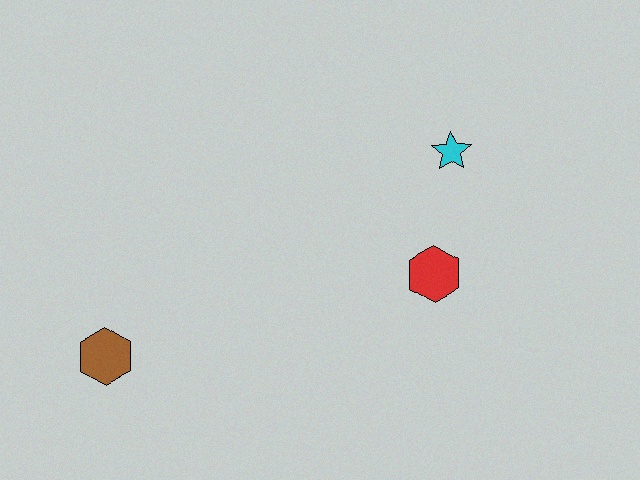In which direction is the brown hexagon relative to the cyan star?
The brown hexagon is to the left of the cyan star.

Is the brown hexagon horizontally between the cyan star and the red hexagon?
No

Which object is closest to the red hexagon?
The cyan star is closest to the red hexagon.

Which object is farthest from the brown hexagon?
The cyan star is farthest from the brown hexagon.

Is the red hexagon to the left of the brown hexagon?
No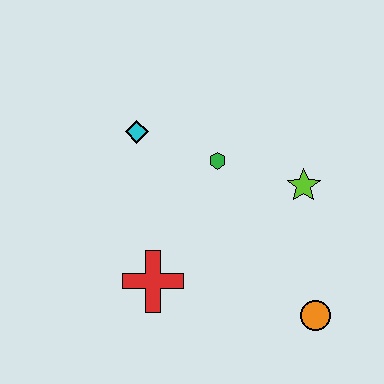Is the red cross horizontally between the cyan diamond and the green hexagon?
Yes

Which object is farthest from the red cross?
The lime star is farthest from the red cross.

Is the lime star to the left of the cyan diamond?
No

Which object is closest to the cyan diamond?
The green hexagon is closest to the cyan diamond.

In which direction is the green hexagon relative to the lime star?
The green hexagon is to the left of the lime star.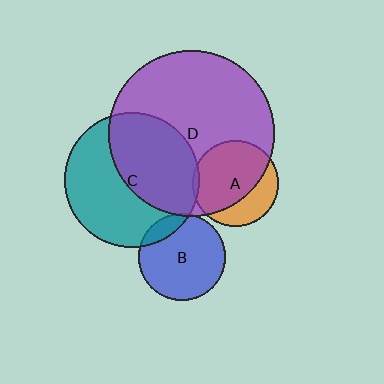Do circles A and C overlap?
Yes.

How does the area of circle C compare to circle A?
Approximately 2.5 times.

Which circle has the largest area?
Circle D (purple).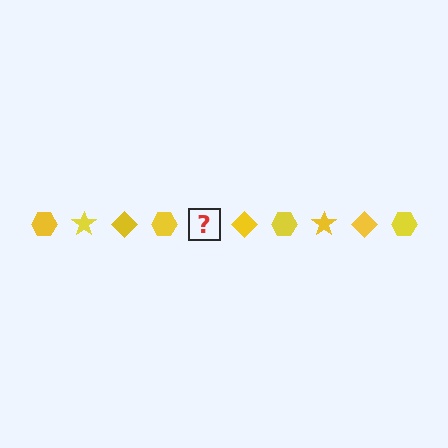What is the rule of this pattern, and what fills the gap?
The rule is that the pattern cycles through hexagon, star, diamond shapes in yellow. The gap should be filled with a yellow star.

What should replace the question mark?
The question mark should be replaced with a yellow star.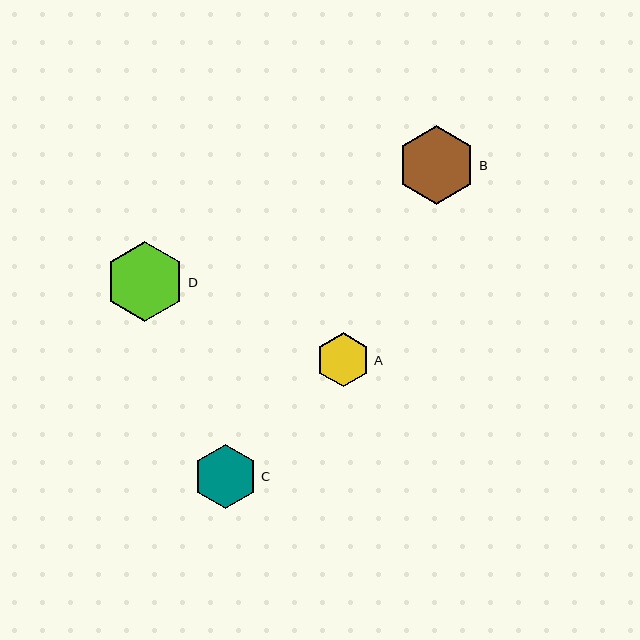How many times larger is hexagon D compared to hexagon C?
Hexagon D is approximately 1.2 times the size of hexagon C.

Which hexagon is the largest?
Hexagon D is the largest with a size of approximately 80 pixels.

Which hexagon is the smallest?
Hexagon A is the smallest with a size of approximately 54 pixels.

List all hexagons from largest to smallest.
From largest to smallest: D, B, C, A.